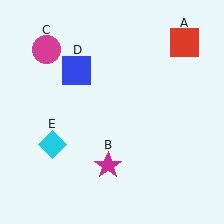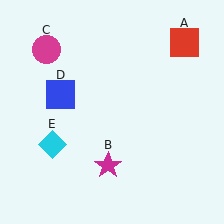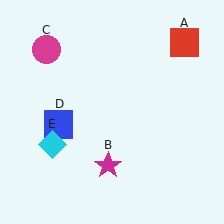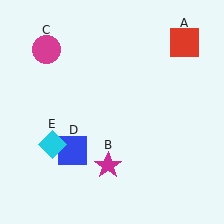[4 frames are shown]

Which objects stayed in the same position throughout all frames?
Red square (object A) and magenta star (object B) and magenta circle (object C) and cyan diamond (object E) remained stationary.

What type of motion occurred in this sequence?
The blue square (object D) rotated counterclockwise around the center of the scene.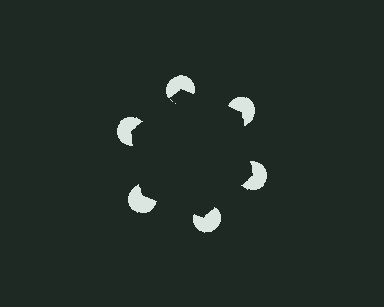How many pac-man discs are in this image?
There are 6 — one at each vertex of the illusory hexagon.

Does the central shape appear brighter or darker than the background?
It typically appears slightly darker than the background, even though no actual brightness change is drawn.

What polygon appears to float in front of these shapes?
An illusory hexagon — its edges are inferred from the aligned wedge cuts in the pac-man discs, not physically drawn.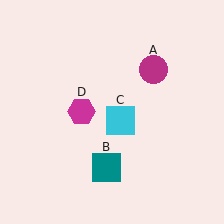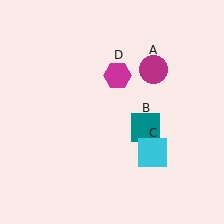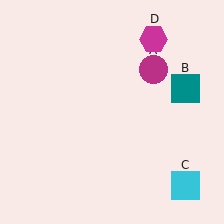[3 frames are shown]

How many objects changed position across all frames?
3 objects changed position: teal square (object B), cyan square (object C), magenta hexagon (object D).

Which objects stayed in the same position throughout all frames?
Magenta circle (object A) remained stationary.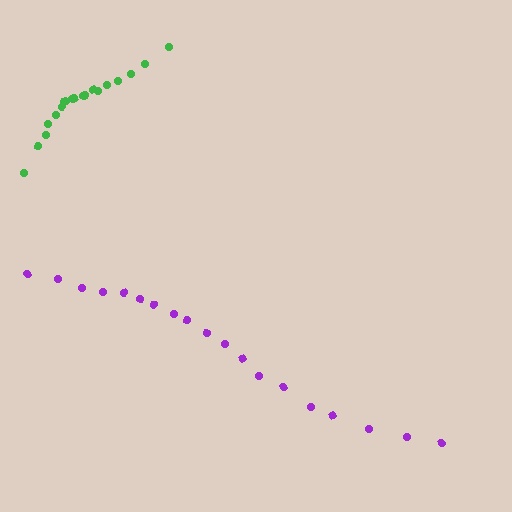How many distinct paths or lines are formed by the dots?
There are 2 distinct paths.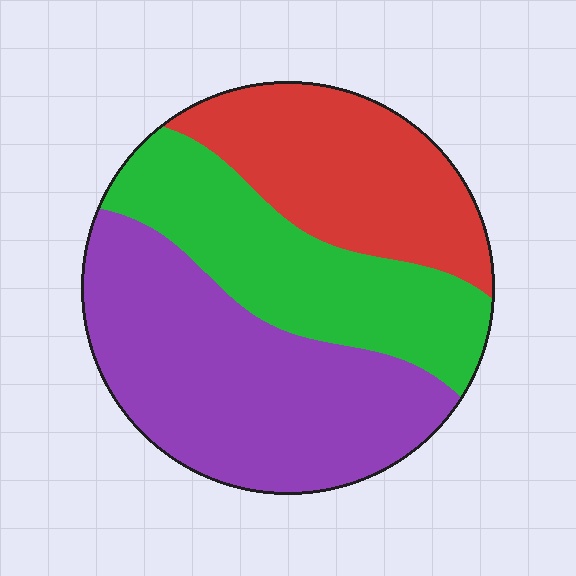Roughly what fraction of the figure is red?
Red takes up about one quarter (1/4) of the figure.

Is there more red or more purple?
Purple.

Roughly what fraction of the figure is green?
Green takes up between a sixth and a third of the figure.